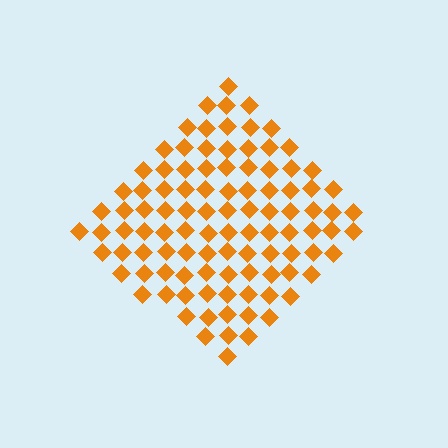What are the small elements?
The small elements are diamonds.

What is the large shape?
The large shape is a diamond.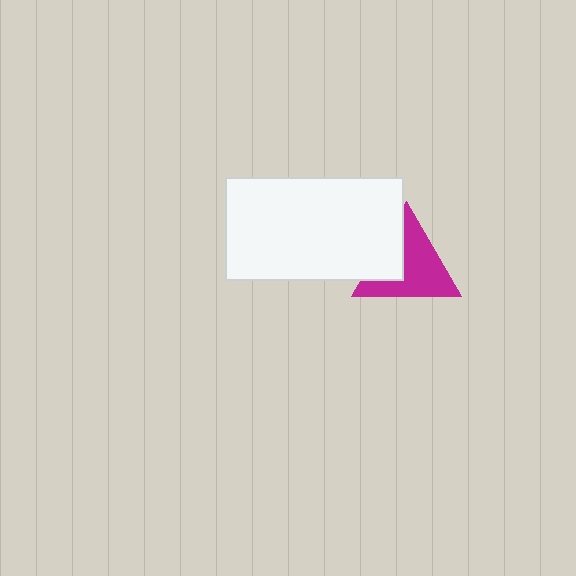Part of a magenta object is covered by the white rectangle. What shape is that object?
It is a triangle.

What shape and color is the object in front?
The object in front is a white rectangle.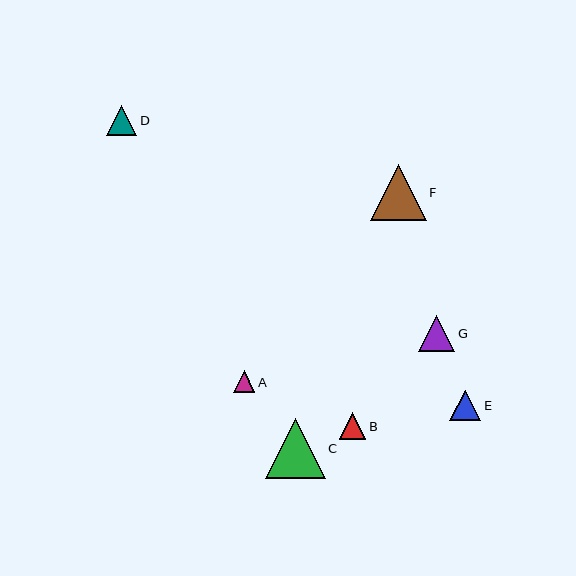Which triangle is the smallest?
Triangle A is the smallest with a size of approximately 21 pixels.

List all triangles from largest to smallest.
From largest to smallest: C, F, G, E, D, B, A.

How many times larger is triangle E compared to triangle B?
Triangle E is approximately 1.2 times the size of triangle B.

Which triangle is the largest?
Triangle C is the largest with a size of approximately 60 pixels.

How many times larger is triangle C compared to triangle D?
Triangle C is approximately 2.0 times the size of triangle D.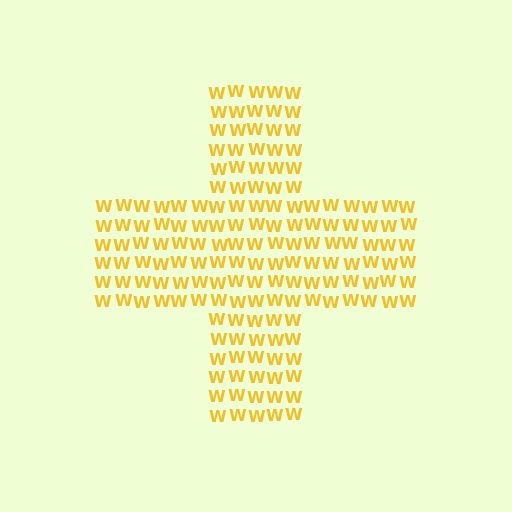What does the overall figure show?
The overall figure shows a cross.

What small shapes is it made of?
It is made of small letter W's.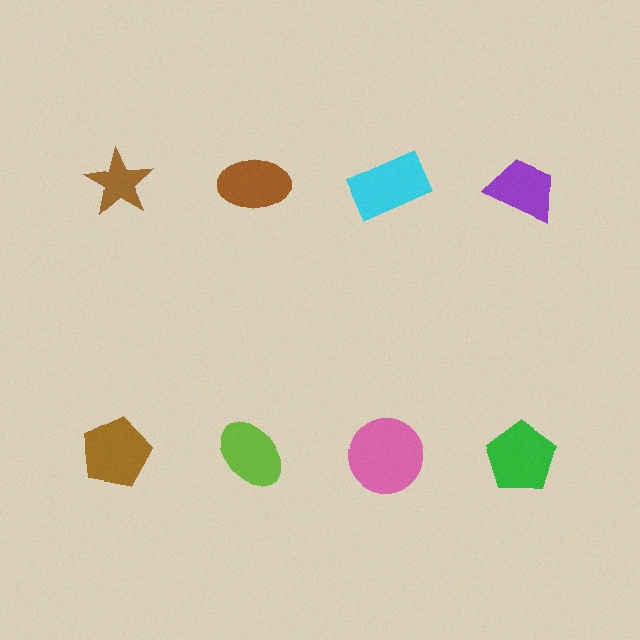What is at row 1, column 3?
A cyan rectangle.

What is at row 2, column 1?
A brown pentagon.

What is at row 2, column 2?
A lime ellipse.